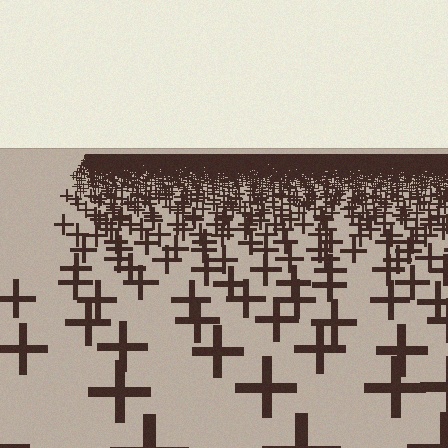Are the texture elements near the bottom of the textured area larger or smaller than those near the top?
Larger. Near the bottom, elements are closer to the viewer and appear at a bigger on-screen size.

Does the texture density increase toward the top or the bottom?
Density increases toward the top.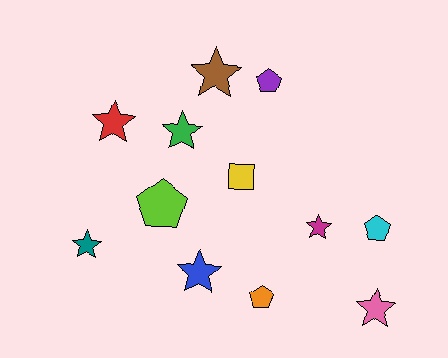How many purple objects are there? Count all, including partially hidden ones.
There is 1 purple object.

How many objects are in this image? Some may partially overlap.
There are 12 objects.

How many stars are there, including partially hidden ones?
There are 7 stars.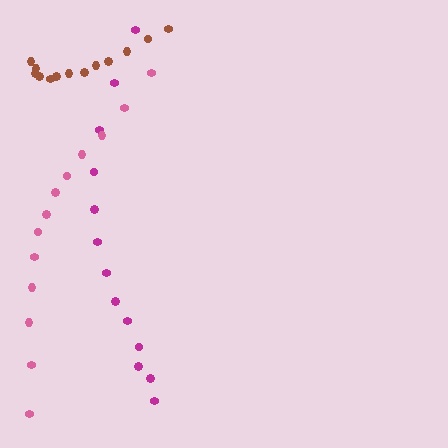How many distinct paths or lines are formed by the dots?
There are 3 distinct paths.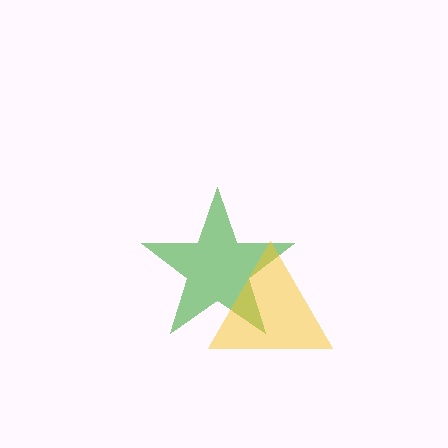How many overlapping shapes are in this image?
There are 2 overlapping shapes in the image.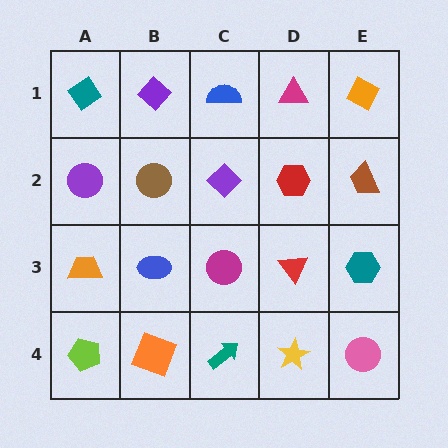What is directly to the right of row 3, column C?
A red triangle.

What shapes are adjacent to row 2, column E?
An orange diamond (row 1, column E), a teal hexagon (row 3, column E), a red hexagon (row 2, column D).